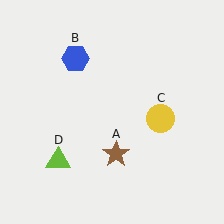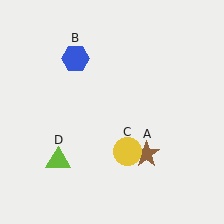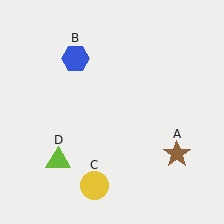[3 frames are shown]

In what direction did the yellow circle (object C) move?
The yellow circle (object C) moved down and to the left.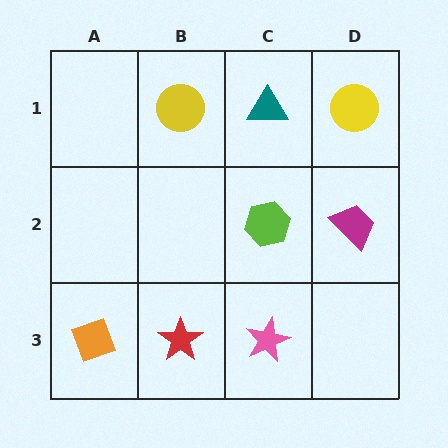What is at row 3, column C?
A pink star.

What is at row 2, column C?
A lime hexagon.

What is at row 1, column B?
A yellow circle.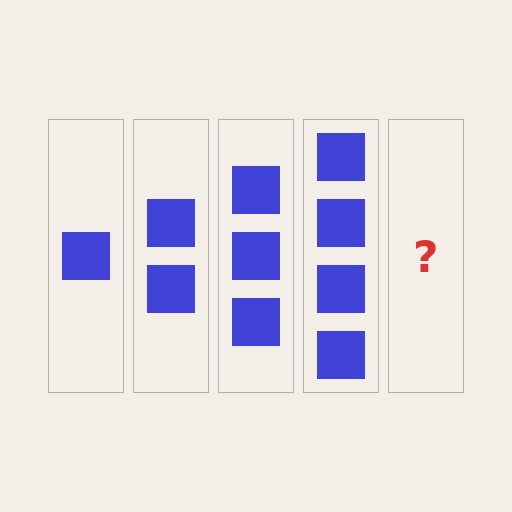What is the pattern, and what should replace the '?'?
The pattern is that each step adds one more square. The '?' should be 5 squares.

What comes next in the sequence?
The next element should be 5 squares.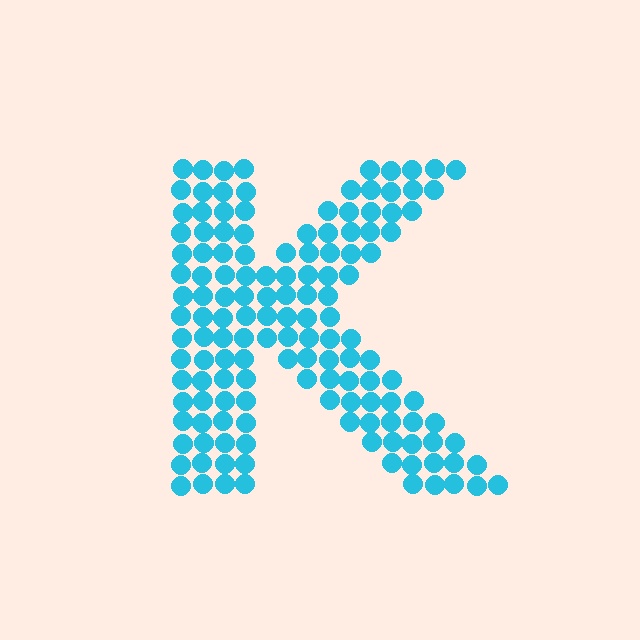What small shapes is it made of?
It is made of small circles.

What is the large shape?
The large shape is the letter K.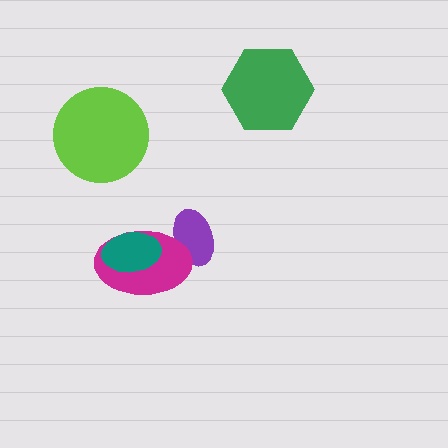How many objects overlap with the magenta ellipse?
2 objects overlap with the magenta ellipse.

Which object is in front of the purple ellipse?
The magenta ellipse is in front of the purple ellipse.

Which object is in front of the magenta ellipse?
The teal ellipse is in front of the magenta ellipse.